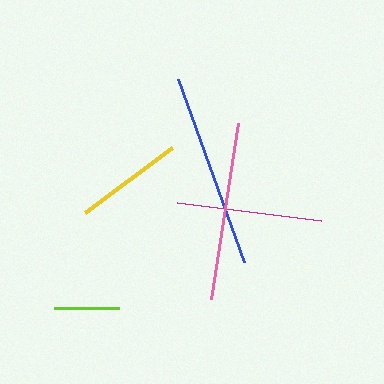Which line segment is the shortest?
The lime line is the shortest at approximately 65 pixels.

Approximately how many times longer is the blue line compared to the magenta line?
The blue line is approximately 1.3 times the length of the magenta line.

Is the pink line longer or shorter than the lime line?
The pink line is longer than the lime line.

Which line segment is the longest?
The blue line is the longest at approximately 195 pixels.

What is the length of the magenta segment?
The magenta segment is approximately 145 pixels long.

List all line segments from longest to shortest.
From longest to shortest: blue, pink, magenta, yellow, lime.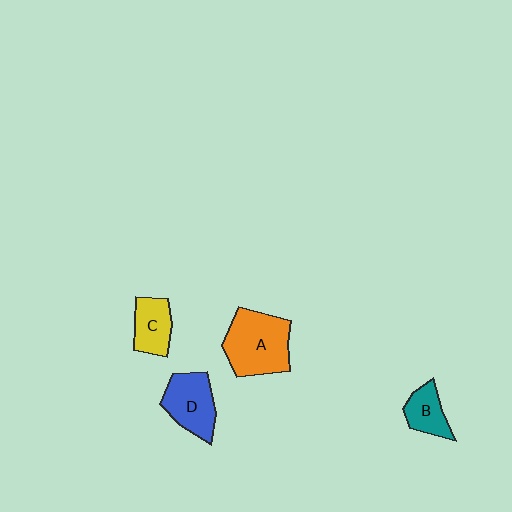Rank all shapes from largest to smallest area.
From largest to smallest: A (orange), D (blue), C (yellow), B (teal).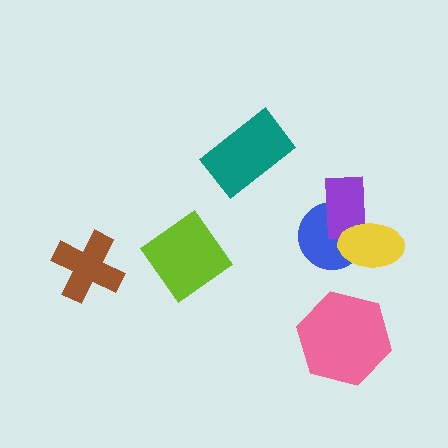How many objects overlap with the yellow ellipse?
2 objects overlap with the yellow ellipse.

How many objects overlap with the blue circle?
2 objects overlap with the blue circle.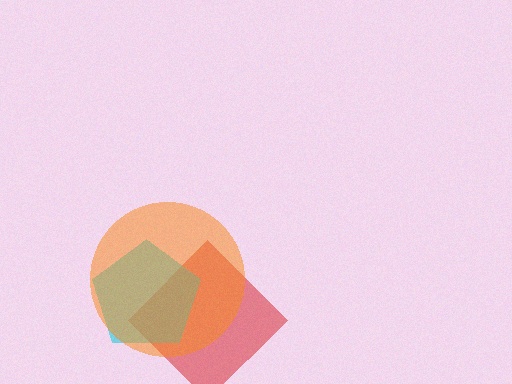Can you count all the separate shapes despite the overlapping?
Yes, there are 3 separate shapes.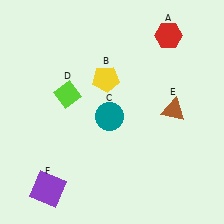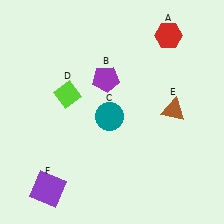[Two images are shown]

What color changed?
The pentagon (B) changed from yellow in Image 1 to purple in Image 2.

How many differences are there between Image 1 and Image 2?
There is 1 difference between the two images.